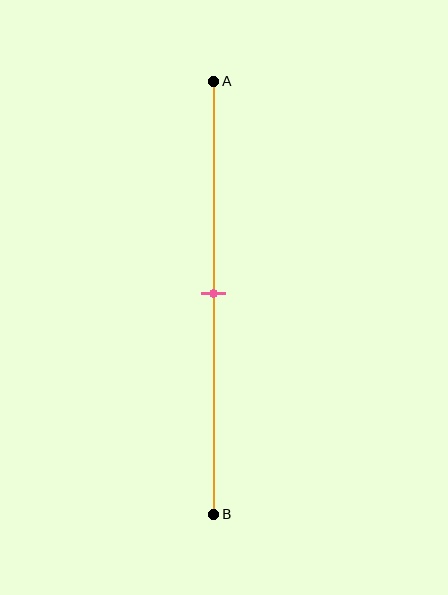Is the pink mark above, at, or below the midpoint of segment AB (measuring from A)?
The pink mark is approximately at the midpoint of segment AB.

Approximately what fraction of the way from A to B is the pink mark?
The pink mark is approximately 50% of the way from A to B.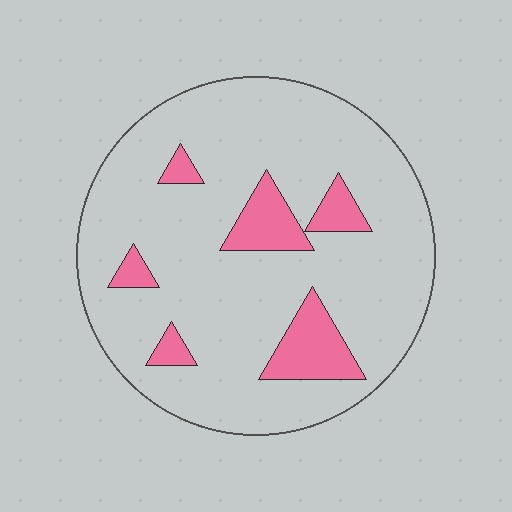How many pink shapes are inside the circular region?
6.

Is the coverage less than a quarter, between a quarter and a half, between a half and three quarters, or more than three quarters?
Less than a quarter.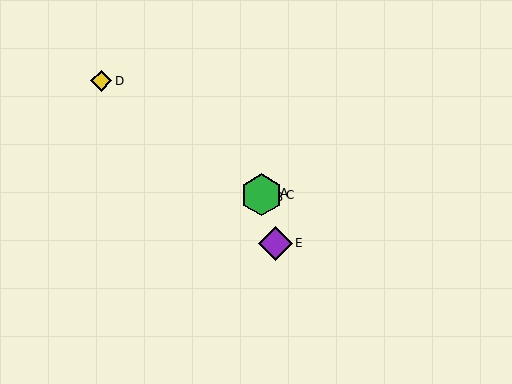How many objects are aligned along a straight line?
3 objects (A, B, C) are aligned along a straight line.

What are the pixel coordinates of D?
Object D is at (101, 81).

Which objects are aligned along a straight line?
Objects A, B, C are aligned along a straight line.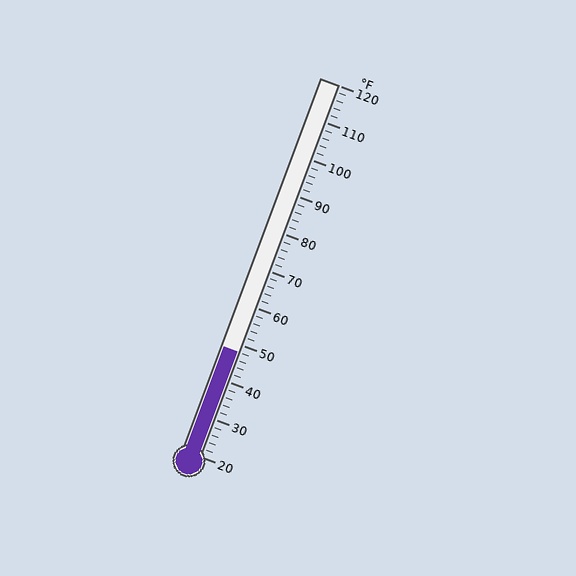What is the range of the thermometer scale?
The thermometer scale ranges from 20°F to 120°F.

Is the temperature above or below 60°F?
The temperature is below 60°F.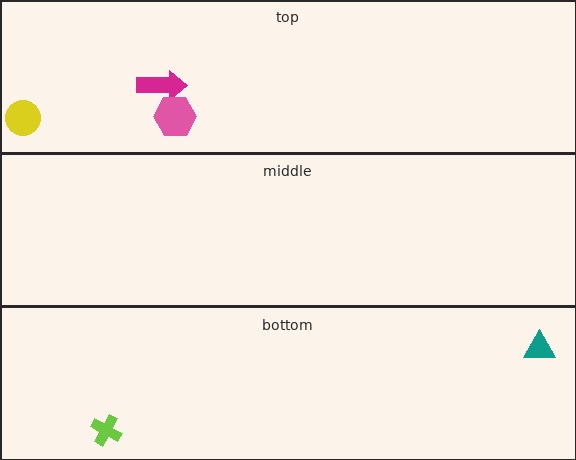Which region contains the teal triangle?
The bottom region.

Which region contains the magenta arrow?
The top region.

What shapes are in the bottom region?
The lime cross, the teal triangle.